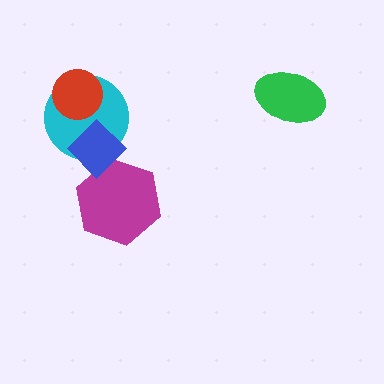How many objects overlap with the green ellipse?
0 objects overlap with the green ellipse.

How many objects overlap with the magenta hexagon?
1 object overlaps with the magenta hexagon.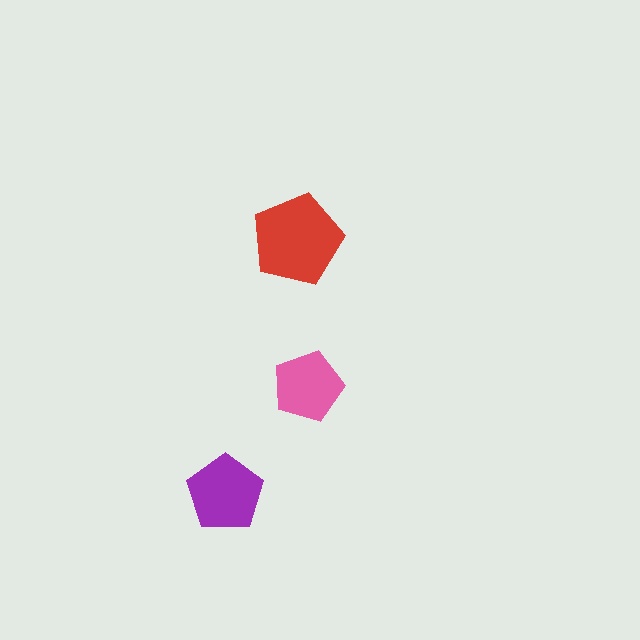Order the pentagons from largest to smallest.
the red one, the purple one, the pink one.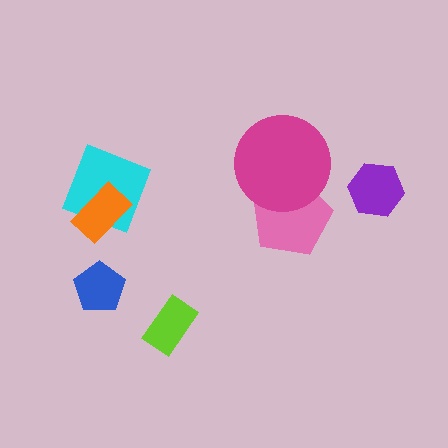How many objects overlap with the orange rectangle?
1 object overlaps with the orange rectangle.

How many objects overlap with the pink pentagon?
1 object overlaps with the pink pentagon.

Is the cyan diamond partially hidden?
Yes, it is partially covered by another shape.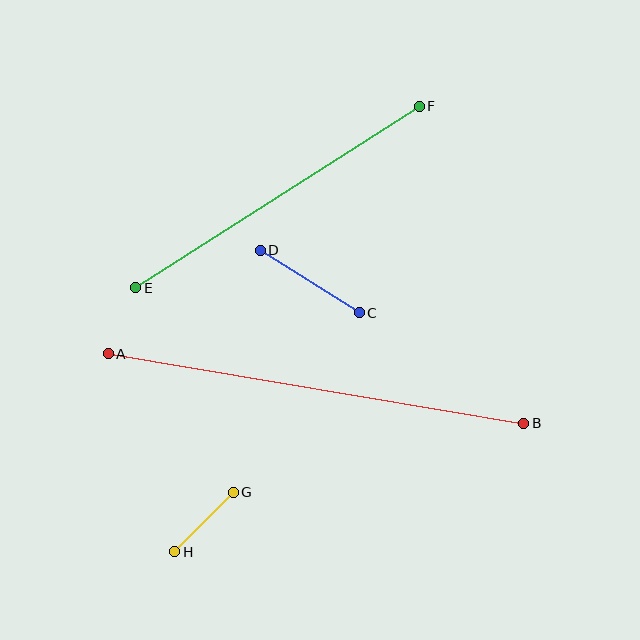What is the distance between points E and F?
The distance is approximately 337 pixels.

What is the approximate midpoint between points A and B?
The midpoint is at approximately (316, 388) pixels.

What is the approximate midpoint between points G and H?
The midpoint is at approximately (204, 522) pixels.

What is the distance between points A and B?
The distance is approximately 421 pixels.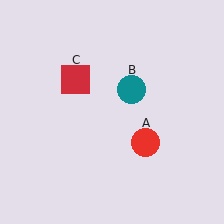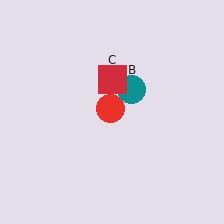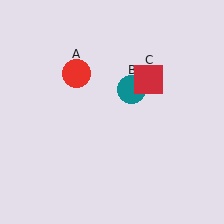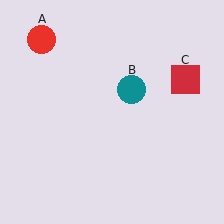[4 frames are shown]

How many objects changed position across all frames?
2 objects changed position: red circle (object A), red square (object C).